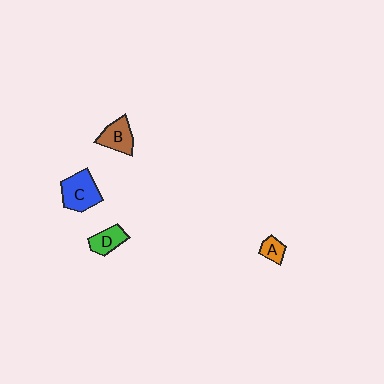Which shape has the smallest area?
Shape A (orange).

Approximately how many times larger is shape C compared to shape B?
Approximately 1.3 times.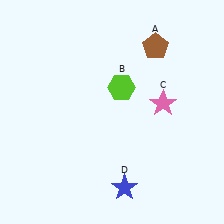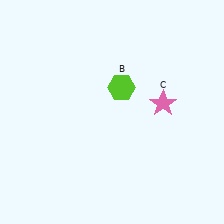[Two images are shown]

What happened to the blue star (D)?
The blue star (D) was removed in Image 2. It was in the bottom-right area of Image 1.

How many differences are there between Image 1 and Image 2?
There are 2 differences between the two images.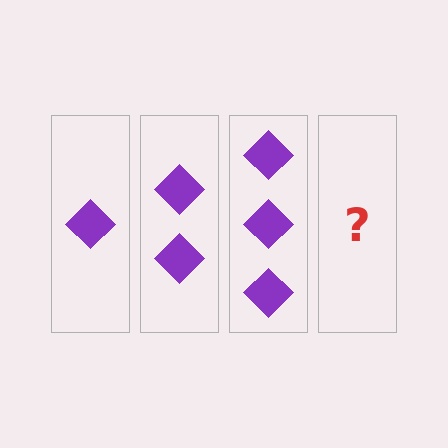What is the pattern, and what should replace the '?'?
The pattern is that each step adds one more diamond. The '?' should be 4 diamonds.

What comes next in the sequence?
The next element should be 4 diamonds.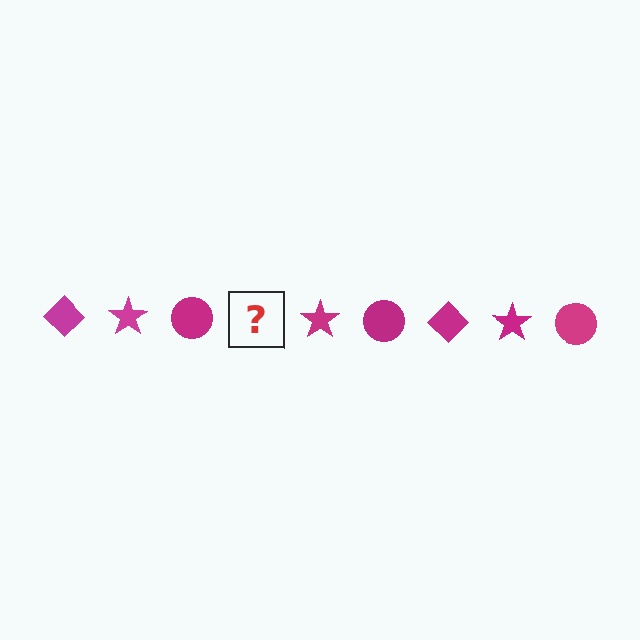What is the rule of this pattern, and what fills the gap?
The rule is that the pattern cycles through diamond, star, circle shapes in magenta. The gap should be filled with a magenta diamond.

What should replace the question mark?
The question mark should be replaced with a magenta diamond.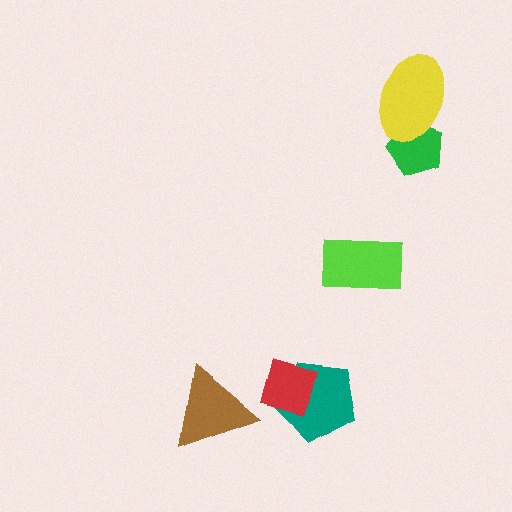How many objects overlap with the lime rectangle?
0 objects overlap with the lime rectangle.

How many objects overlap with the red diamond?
1 object overlaps with the red diamond.